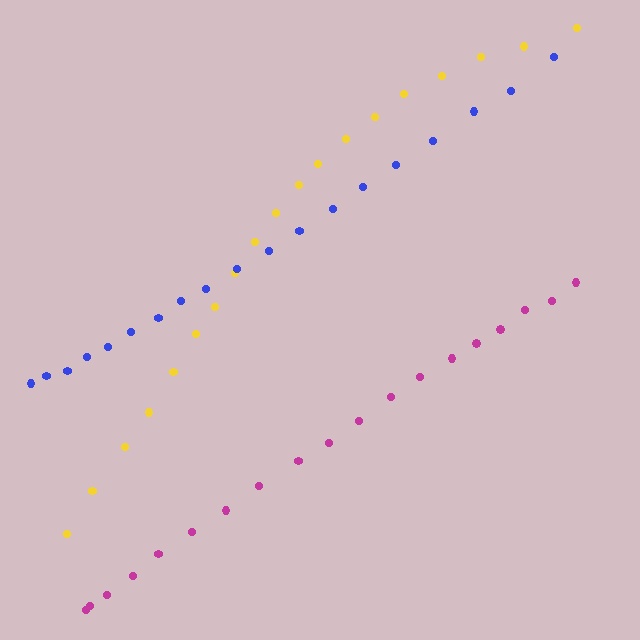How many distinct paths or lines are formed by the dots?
There are 3 distinct paths.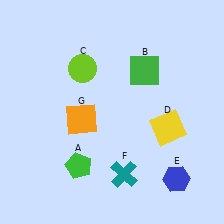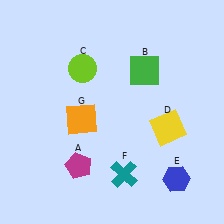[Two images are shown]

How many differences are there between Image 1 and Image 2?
There is 1 difference between the two images.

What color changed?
The pentagon (A) changed from green in Image 1 to magenta in Image 2.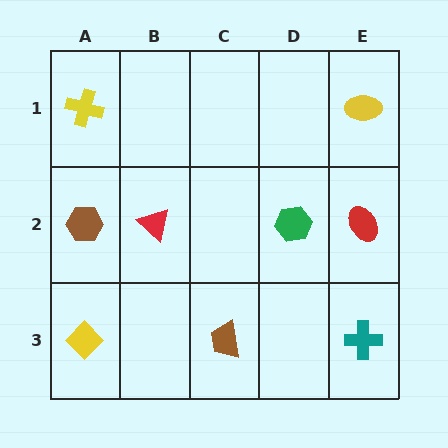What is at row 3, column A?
A yellow diamond.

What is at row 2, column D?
A green hexagon.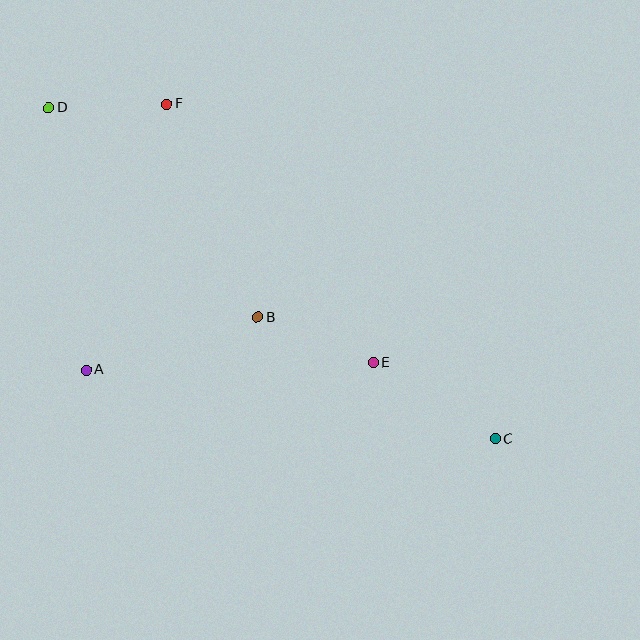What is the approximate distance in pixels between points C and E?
The distance between C and E is approximately 144 pixels.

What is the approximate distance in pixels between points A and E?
The distance between A and E is approximately 287 pixels.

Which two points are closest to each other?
Points D and F are closest to each other.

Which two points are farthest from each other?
Points C and D are farthest from each other.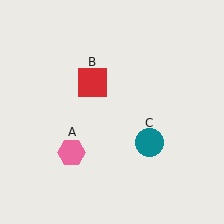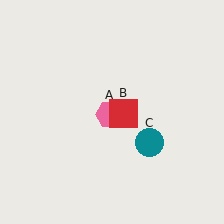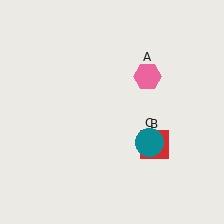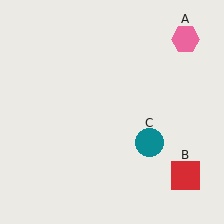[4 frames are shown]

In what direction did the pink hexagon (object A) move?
The pink hexagon (object A) moved up and to the right.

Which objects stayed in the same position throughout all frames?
Teal circle (object C) remained stationary.